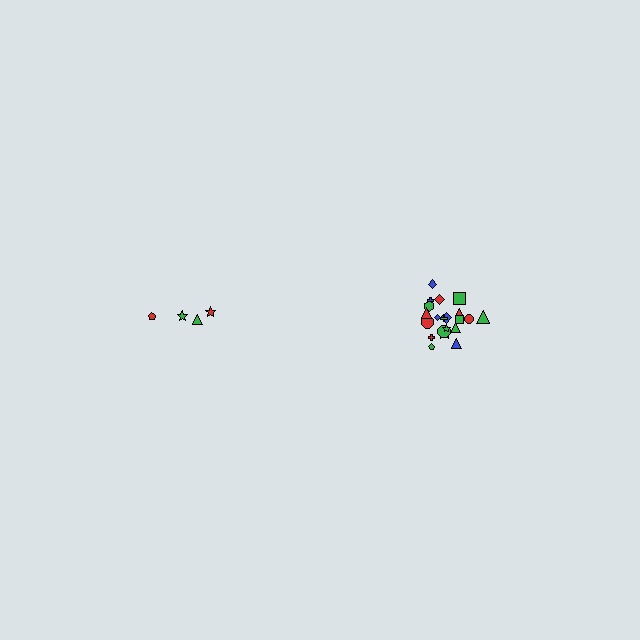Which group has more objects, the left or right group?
The right group.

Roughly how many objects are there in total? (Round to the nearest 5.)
Roughly 25 objects in total.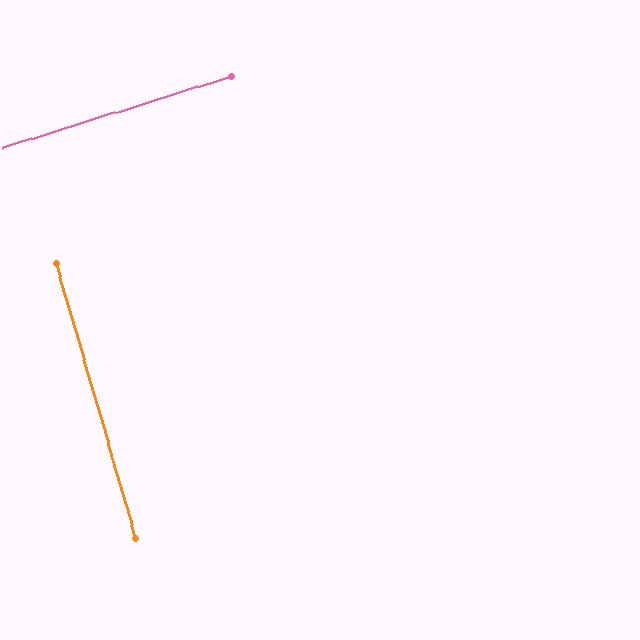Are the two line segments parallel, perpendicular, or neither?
Perpendicular — they meet at approximately 89°.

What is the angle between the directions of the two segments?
Approximately 89 degrees.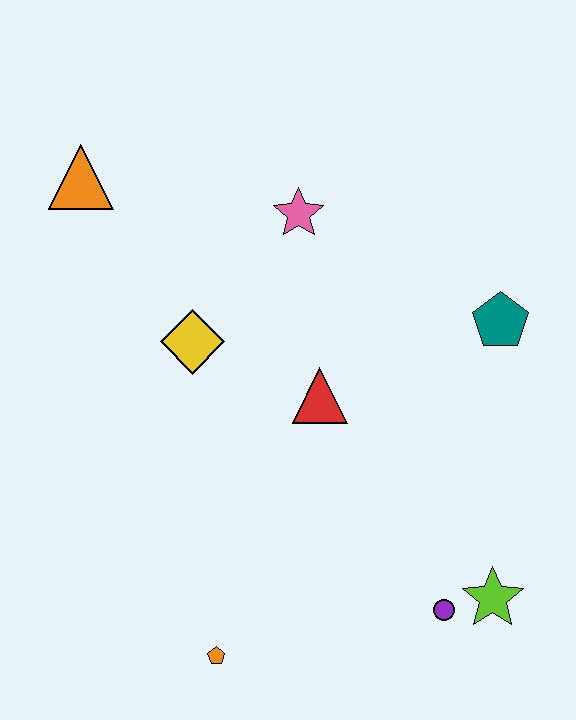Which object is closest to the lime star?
The purple circle is closest to the lime star.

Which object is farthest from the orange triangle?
The lime star is farthest from the orange triangle.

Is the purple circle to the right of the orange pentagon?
Yes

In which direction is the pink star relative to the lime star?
The pink star is above the lime star.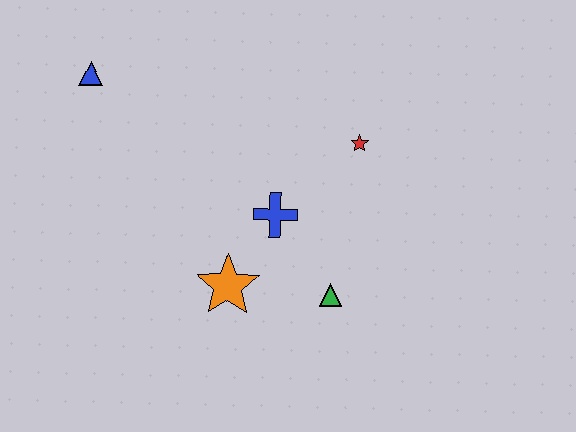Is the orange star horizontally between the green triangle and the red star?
No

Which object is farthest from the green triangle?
The blue triangle is farthest from the green triangle.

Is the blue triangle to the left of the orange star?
Yes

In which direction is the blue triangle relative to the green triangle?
The blue triangle is to the left of the green triangle.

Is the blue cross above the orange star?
Yes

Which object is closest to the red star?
The blue cross is closest to the red star.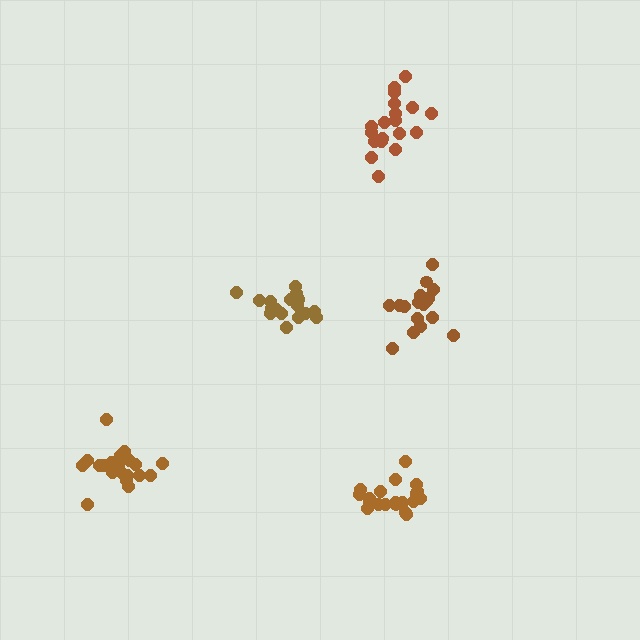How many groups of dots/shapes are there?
There are 5 groups.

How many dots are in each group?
Group 1: 17 dots, Group 2: 19 dots, Group 3: 21 dots, Group 4: 20 dots, Group 5: 17 dots (94 total).